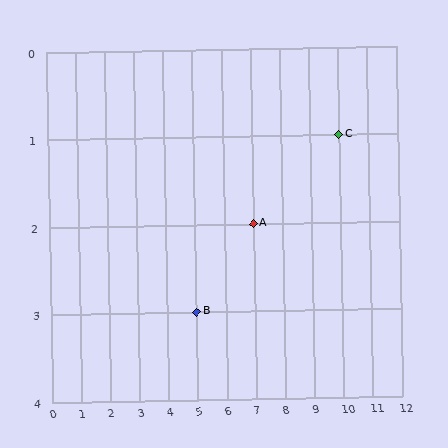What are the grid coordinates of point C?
Point C is at grid coordinates (10, 1).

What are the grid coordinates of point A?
Point A is at grid coordinates (7, 2).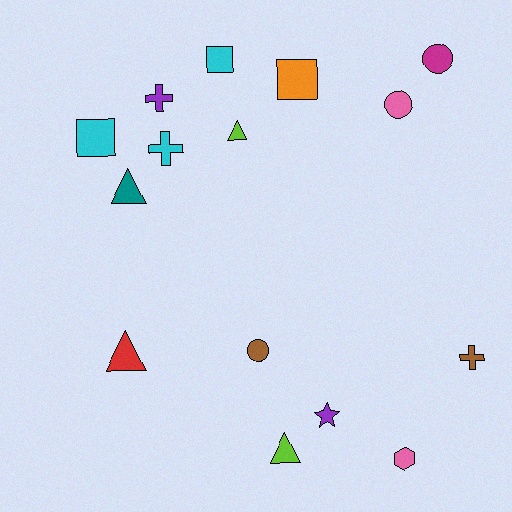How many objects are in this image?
There are 15 objects.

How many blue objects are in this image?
There are no blue objects.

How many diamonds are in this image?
There are no diamonds.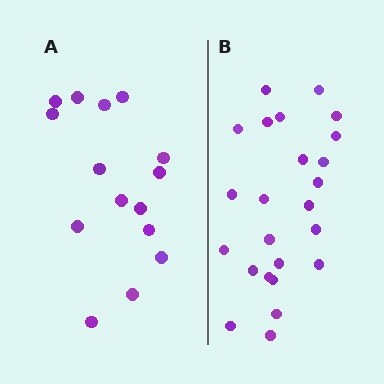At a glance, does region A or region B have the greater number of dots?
Region B (the right region) has more dots.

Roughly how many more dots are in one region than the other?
Region B has roughly 8 or so more dots than region A.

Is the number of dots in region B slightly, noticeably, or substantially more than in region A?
Region B has substantially more. The ratio is roughly 1.6 to 1.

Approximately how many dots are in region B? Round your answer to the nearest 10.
About 20 dots. (The exact count is 24, which rounds to 20.)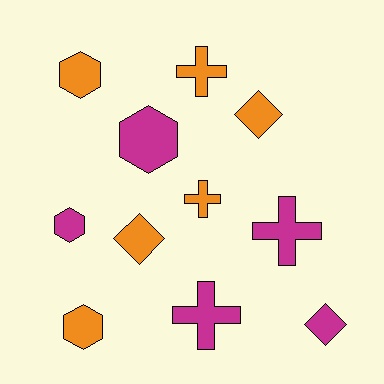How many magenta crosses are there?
There are 2 magenta crosses.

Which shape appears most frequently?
Cross, with 4 objects.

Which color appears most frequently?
Orange, with 6 objects.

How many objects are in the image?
There are 11 objects.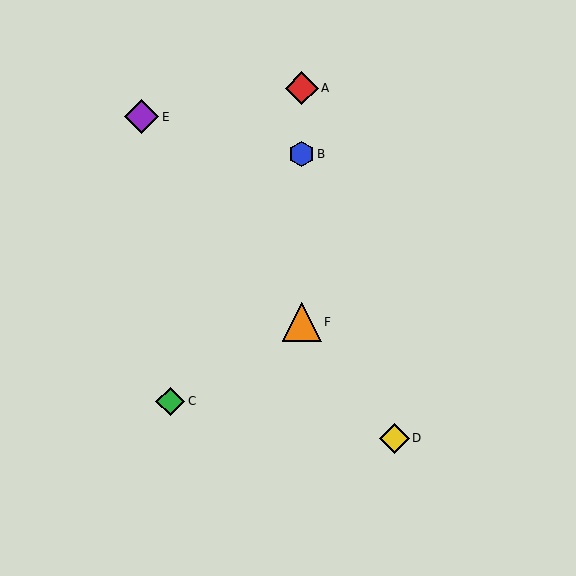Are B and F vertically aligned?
Yes, both are at x≈302.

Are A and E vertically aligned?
No, A is at x≈302 and E is at x≈142.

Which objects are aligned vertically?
Objects A, B, F are aligned vertically.